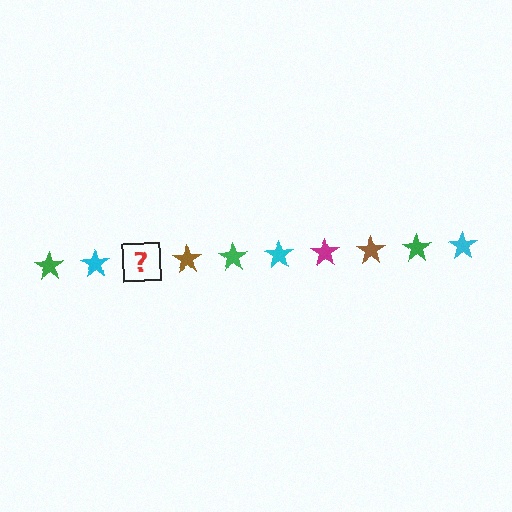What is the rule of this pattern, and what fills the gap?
The rule is that the pattern cycles through green, cyan, magenta, brown stars. The gap should be filled with a magenta star.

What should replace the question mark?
The question mark should be replaced with a magenta star.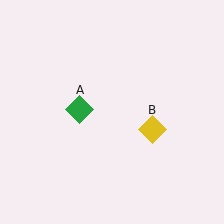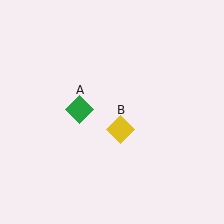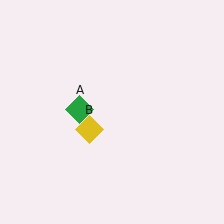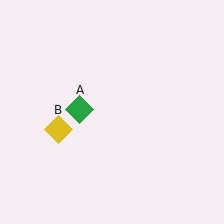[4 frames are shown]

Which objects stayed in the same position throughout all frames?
Green diamond (object A) remained stationary.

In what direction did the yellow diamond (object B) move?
The yellow diamond (object B) moved left.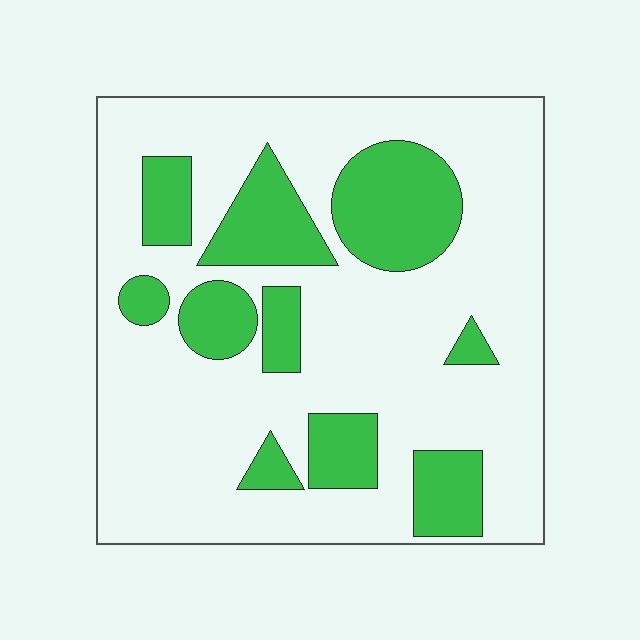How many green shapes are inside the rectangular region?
10.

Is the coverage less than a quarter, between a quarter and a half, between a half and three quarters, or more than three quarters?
Between a quarter and a half.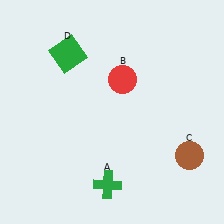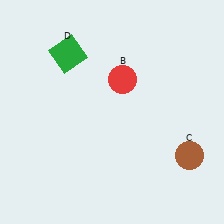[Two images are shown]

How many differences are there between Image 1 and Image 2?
There is 1 difference between the two images.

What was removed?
The green cross (A) was removed in Image 2.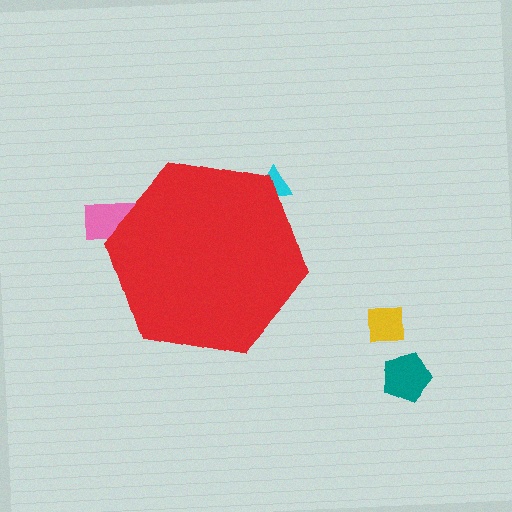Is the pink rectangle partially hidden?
Yes, the pink rectangle is partially hidden behind the red hexagon.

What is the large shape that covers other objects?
A red hexagon.